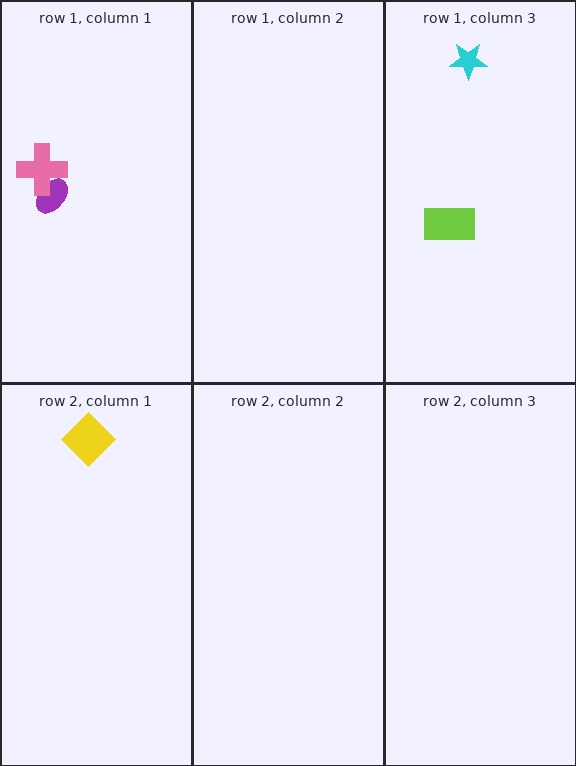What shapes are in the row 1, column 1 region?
The purple ellipse, the pink cross.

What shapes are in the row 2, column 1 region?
The yellow diamond.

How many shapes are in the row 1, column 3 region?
2.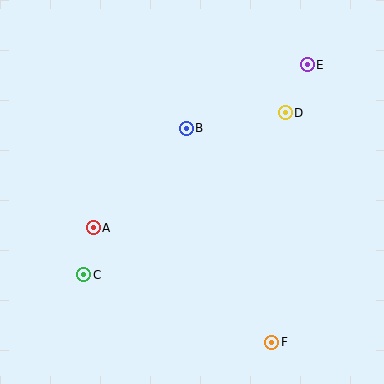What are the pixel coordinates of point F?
Point F is at (272, 342).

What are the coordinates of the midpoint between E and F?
The midpoint between E and F is at (289, 204).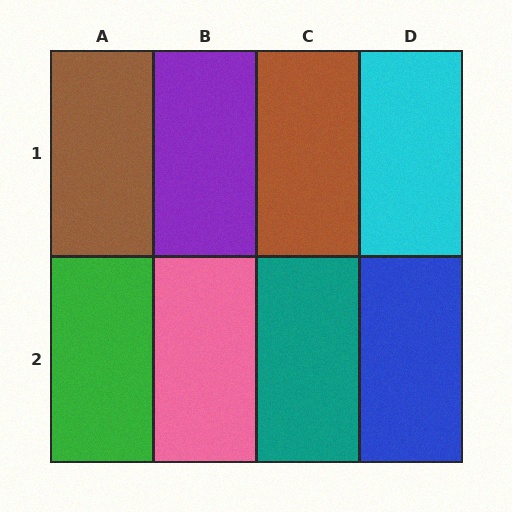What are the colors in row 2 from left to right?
Green, pink, teal, blue.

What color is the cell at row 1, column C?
Brown.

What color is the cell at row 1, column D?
Cyan.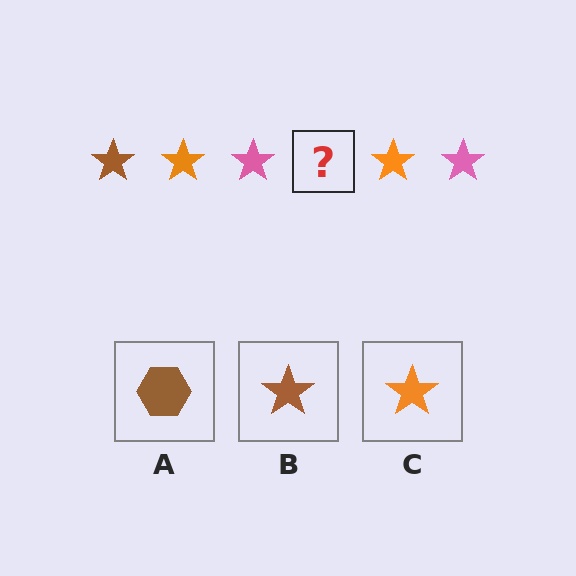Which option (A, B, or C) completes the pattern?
B.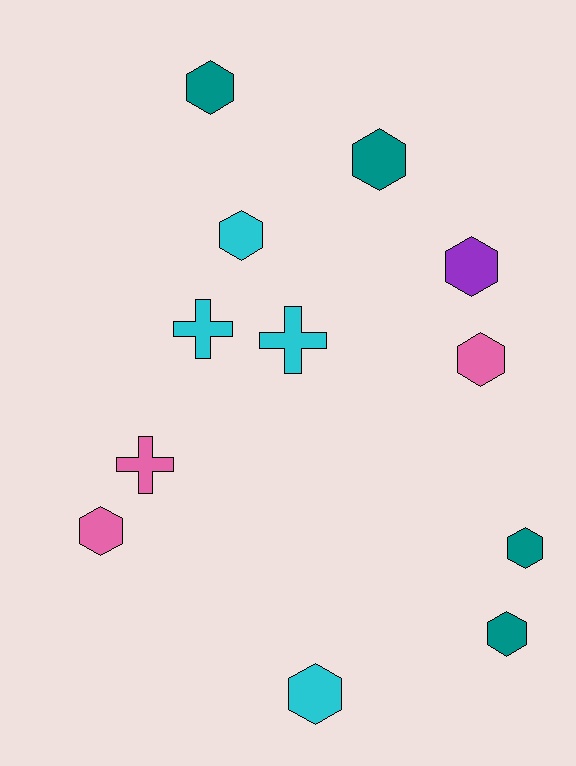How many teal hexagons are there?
There are 4 teal hexagons.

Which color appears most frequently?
Teal, with 4 objects.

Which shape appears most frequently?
Hexagon, with 9 objects.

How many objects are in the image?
There are 12 objects.